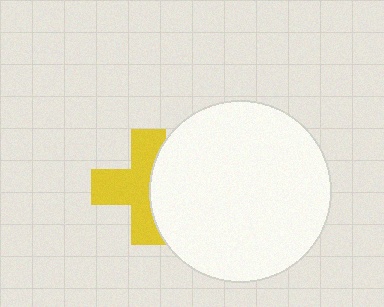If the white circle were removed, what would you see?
You would see the complete yellow cross.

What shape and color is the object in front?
The object in front is a white circle.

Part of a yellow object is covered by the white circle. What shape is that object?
It is a cross.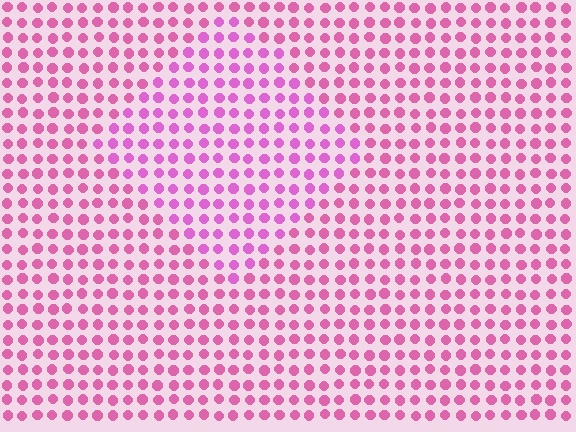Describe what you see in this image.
The image is filled with small pink elements in a uniform arrangement. A diamond-shaped region is visible where the elements are tinted to a slightly different hue, forming a subtle color boundary.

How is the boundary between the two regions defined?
The boundary is defined purely by a slight shift in hue (about 19 degrees). Spacing, size, and orientation are identical on both sides.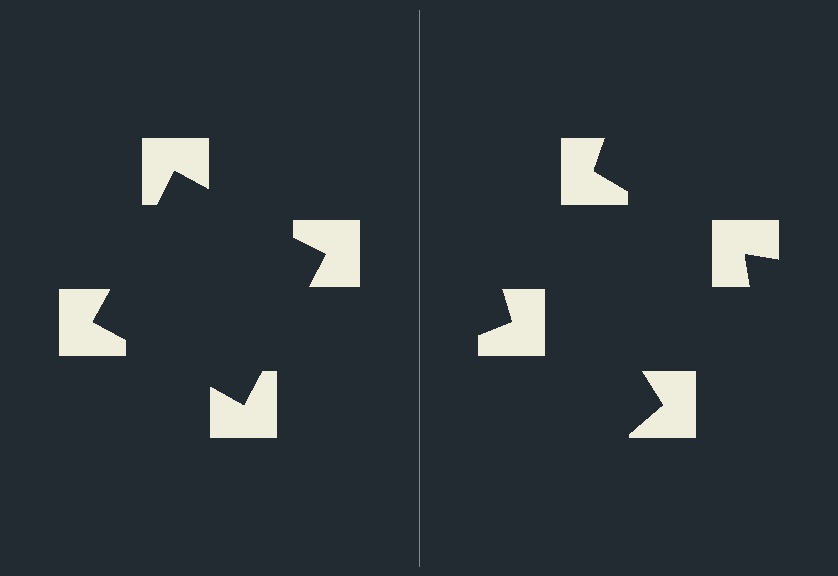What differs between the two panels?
The notched squares are positioned identically on both sides; only the wedge orientations differ. On the left they align to a square; on the right they are misaligned.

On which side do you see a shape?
An illusory square appears on the left side. On the right side the wedge cuts are rotated, so no coherent shape forms.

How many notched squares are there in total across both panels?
8 — 4 on each side.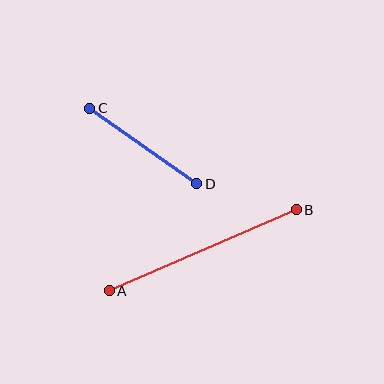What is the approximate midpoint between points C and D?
The midpoint is at approximately (143, 146) pixels.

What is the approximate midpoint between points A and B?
The midpoint is at approximately (203, 250) pixels.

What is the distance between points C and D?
The distance is approximately 131 pixels.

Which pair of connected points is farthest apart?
Points A and B are farthest apart.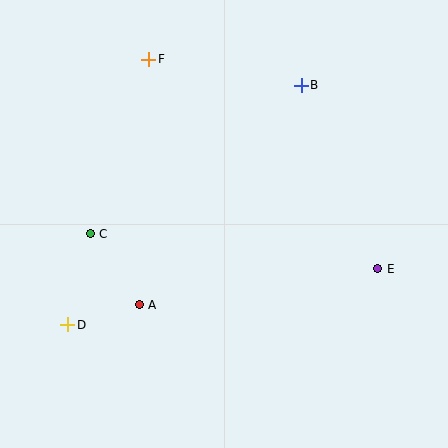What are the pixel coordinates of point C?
Point C is at (90, 234).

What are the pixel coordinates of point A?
Point A is at (139, 305).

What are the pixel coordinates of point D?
Point D is at (68, 325).